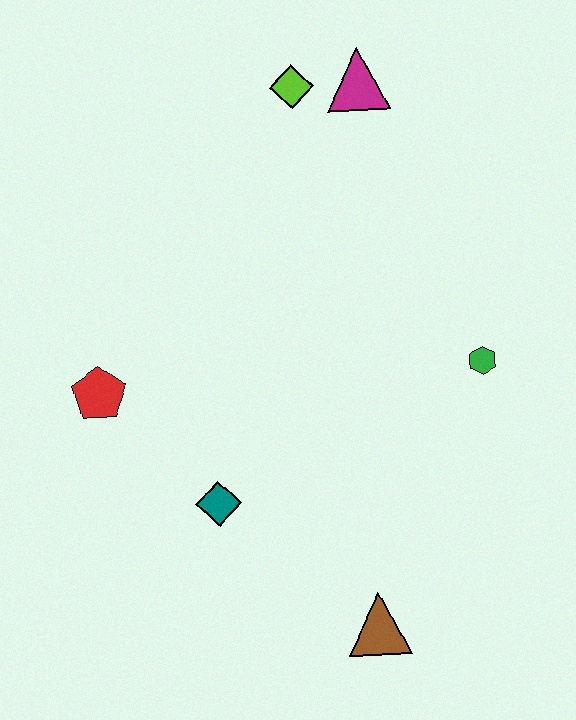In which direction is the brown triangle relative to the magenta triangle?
The brown triangle is below the magenta triangle.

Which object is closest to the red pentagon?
The teal diamond is closest to the red pentagon.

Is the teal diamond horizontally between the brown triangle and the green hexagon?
No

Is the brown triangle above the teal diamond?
No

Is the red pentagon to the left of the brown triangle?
Yes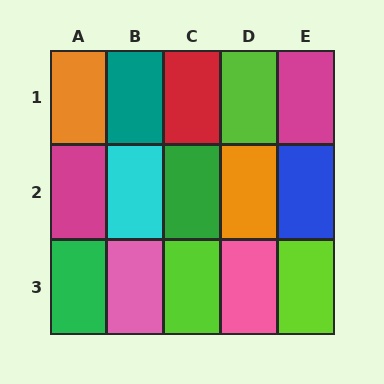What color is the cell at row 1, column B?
Teal.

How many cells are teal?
1 cell is teal.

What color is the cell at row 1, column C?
Red.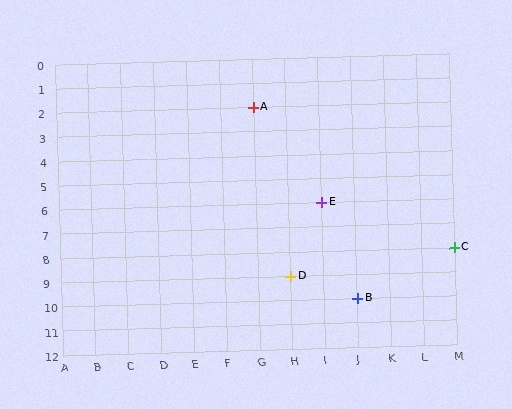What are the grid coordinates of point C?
Point C is at grid coordinates (M, 8).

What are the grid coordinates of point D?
Point D is at grid coordinates (H, 9).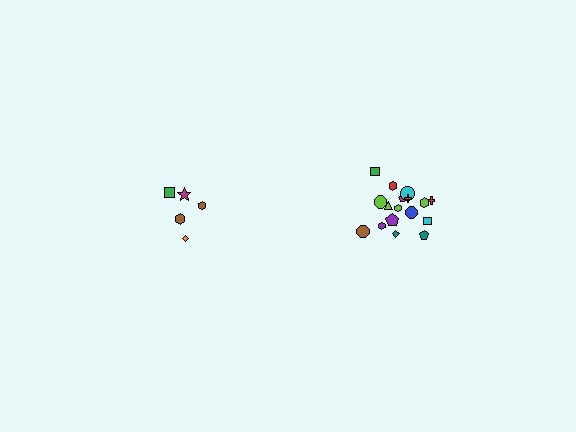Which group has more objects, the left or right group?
The right group.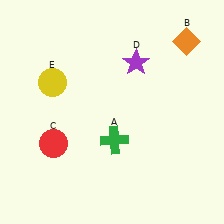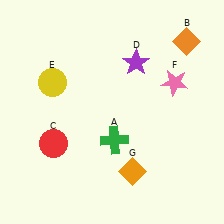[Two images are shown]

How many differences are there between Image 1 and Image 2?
There are 2 differences between the two images.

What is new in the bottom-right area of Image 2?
An orange diamond (G) was added in the bottom-right area of Image 2.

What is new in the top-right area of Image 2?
A pink star (F) was added in the top-right area of Image 2.